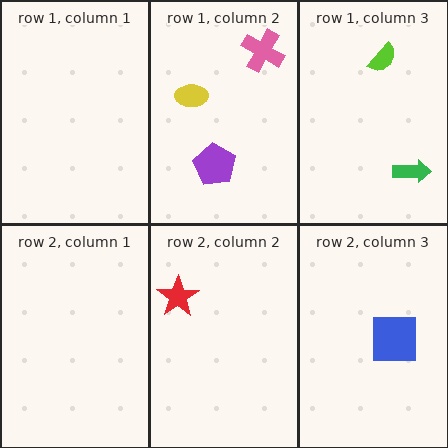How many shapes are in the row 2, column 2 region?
1.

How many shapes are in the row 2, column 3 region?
1.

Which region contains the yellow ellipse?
The row 1, column 2 region.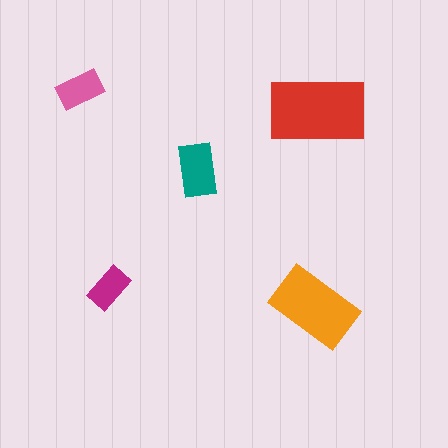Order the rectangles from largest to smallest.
the red one, the orange one, the teal one, the pink one, the magenta one.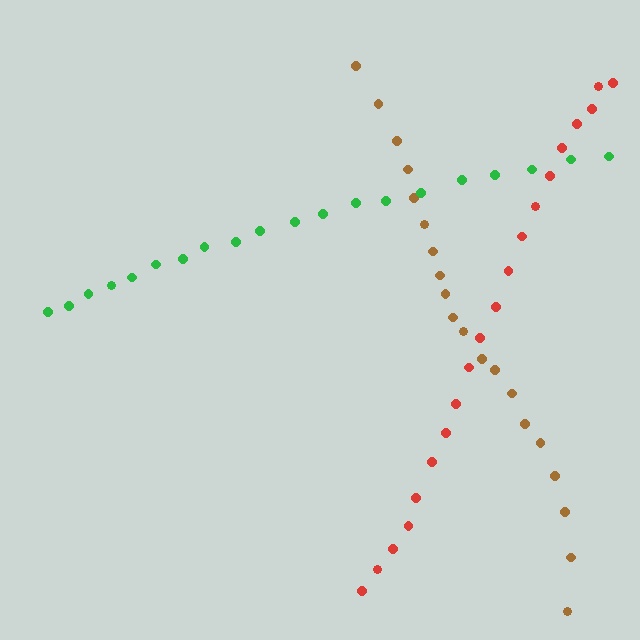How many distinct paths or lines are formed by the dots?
There are 3 distinct paths.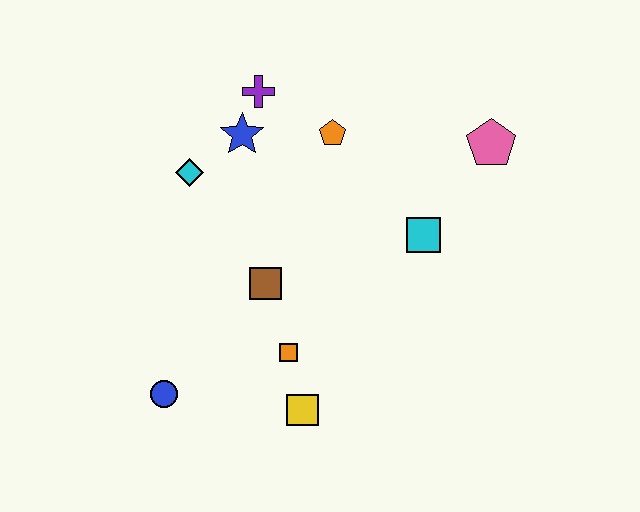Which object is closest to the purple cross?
The blue star is closest to the purple cross.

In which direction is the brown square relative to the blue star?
The brown square is below the blue star.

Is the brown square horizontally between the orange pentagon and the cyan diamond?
Yes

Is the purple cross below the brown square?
No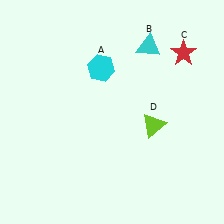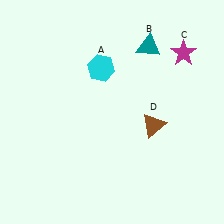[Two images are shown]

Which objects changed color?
B changed from cyan to teal. C changed from red to magenta. D changed from lime to brown.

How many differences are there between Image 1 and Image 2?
There are 3 differences between the two images.